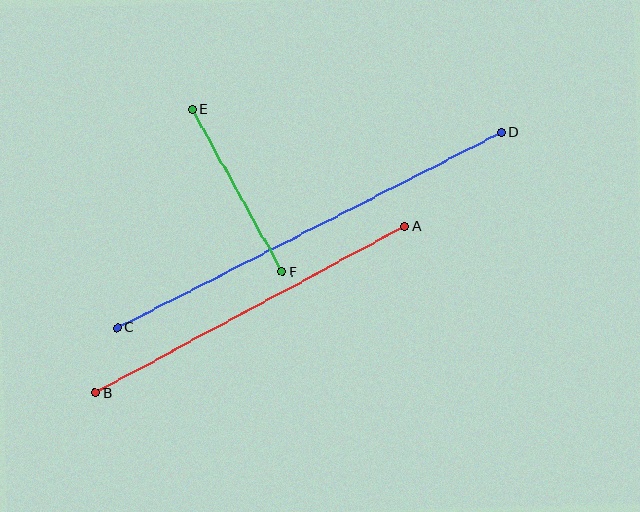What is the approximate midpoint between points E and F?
The midpoint is at approximately (237, 191) pixels.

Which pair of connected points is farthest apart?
Points C and D are farthest apart.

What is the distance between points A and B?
The distance is approximately 352 pixels.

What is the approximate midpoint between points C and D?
The midpoint is at approximately (309, 230) pixels.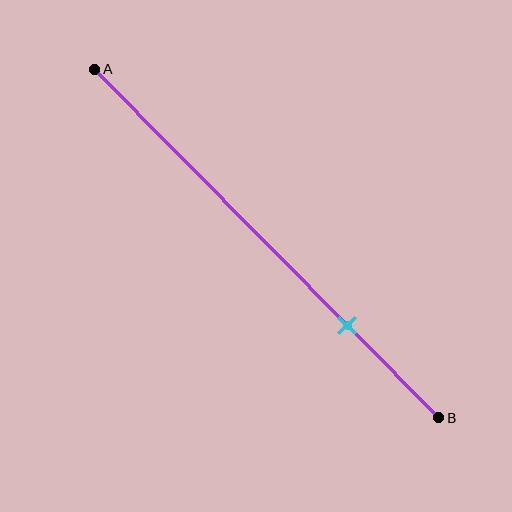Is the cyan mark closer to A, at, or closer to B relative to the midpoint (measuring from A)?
The cyan mark is closer to point B than the midpoint of segment AB.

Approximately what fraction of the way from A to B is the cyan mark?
The cyan mark is approximately 75% of the way from A to B.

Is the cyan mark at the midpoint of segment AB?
No, the mark is at about 75% from A, not at the 50% midpoint.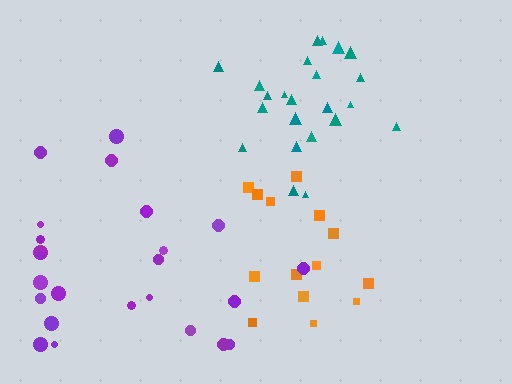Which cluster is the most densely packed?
Teal.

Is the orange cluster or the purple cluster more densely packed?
Purple.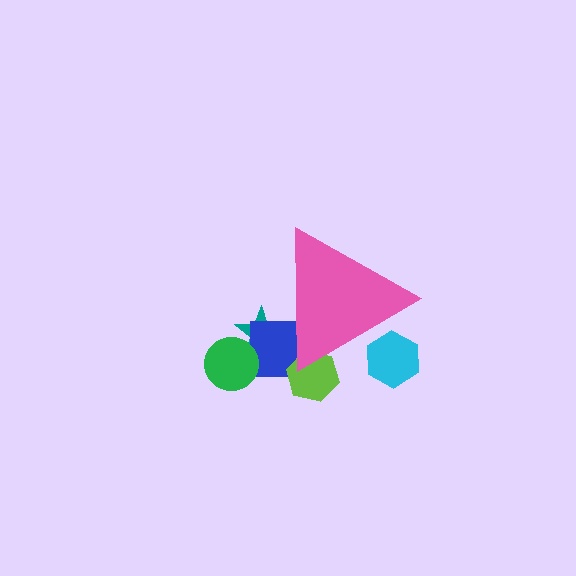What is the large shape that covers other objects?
A pink triangle.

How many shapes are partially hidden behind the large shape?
4 shapes are partially hidden.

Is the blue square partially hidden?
Yes, the blue square is partially hidden behind the pink triangle.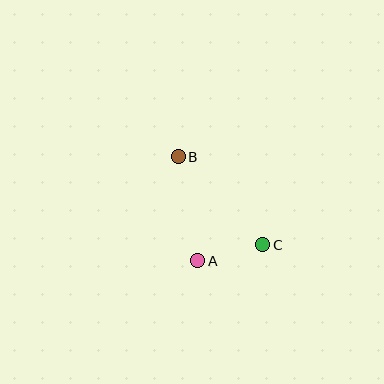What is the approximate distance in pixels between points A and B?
The distance between A and B is approximately 106 pixels.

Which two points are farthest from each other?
Points B and C are farthest from each other.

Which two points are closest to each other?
Points A and C are closest to each other.